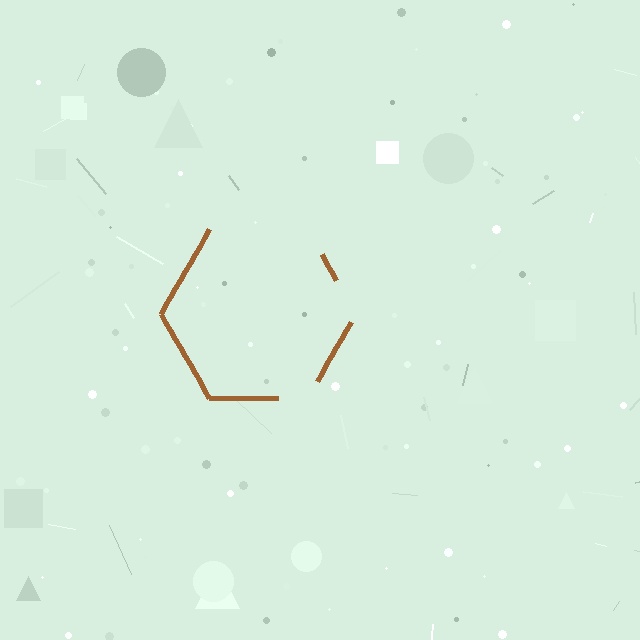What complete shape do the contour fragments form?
The contour fragments form a hexagon.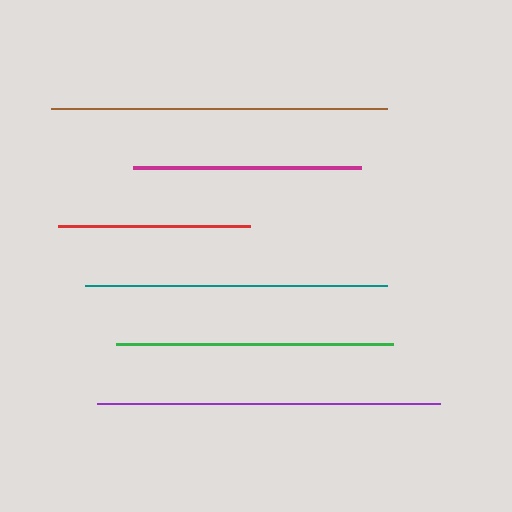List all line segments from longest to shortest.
From longest to shortest: purple, brown, teal, green, magenta, red.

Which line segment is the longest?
The purple line is the longest at approximately 343 pixels.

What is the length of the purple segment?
The purple segment is approximately 343 pixels long.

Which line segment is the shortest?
The red line is the shortest at approximately 192 pixels.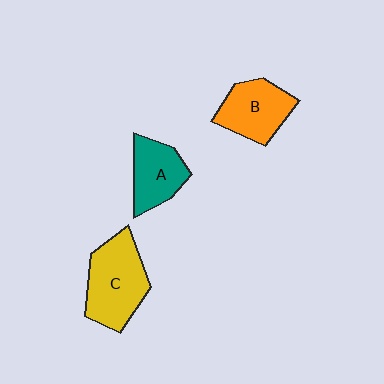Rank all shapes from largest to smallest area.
From largest to smallest: C (yellow), B (orange), A (teal).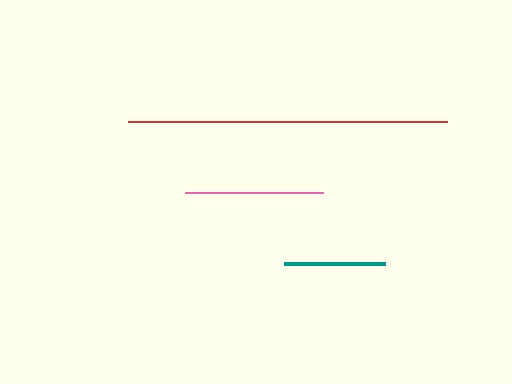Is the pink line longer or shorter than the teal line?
The pink line is longer than the teal line.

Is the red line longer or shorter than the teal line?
The red line is longer than the teal line.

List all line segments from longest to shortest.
From longest to shortest: red, pink, teal.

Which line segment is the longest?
The red line is the longest at approximately 320 pixels.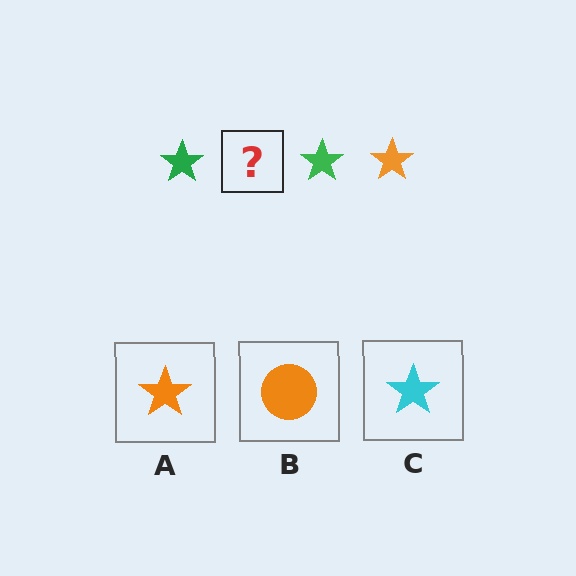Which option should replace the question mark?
Option A.